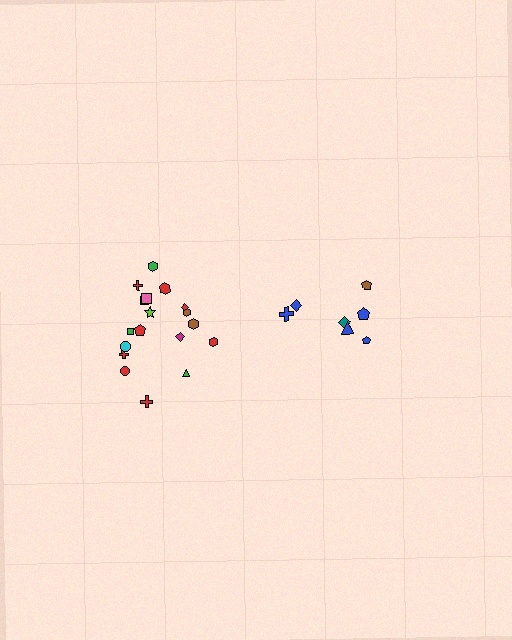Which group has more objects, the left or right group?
The left group.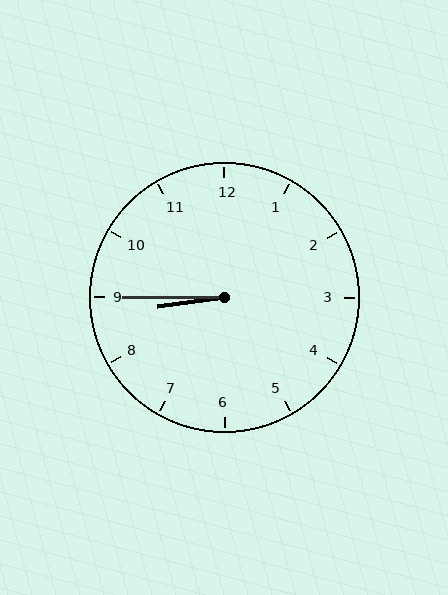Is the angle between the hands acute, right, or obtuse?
It is acute.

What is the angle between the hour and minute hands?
Approximately 8 degrees.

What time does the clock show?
8:45.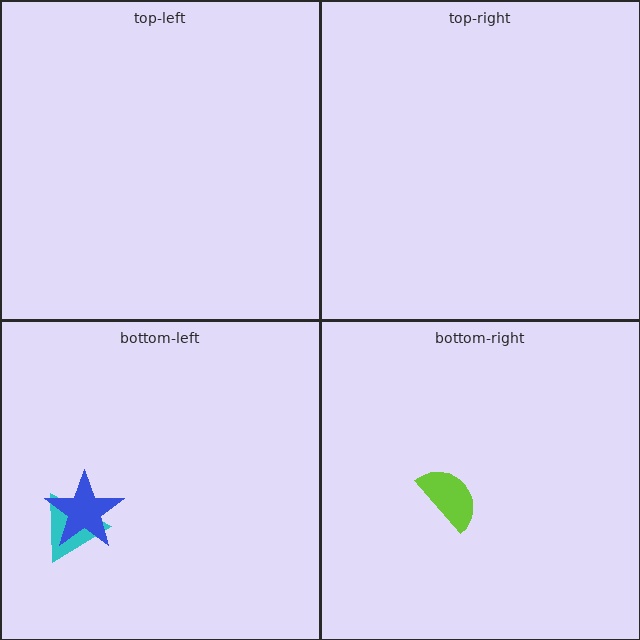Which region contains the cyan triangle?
The bottom-left region.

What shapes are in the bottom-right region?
The lime semicircle.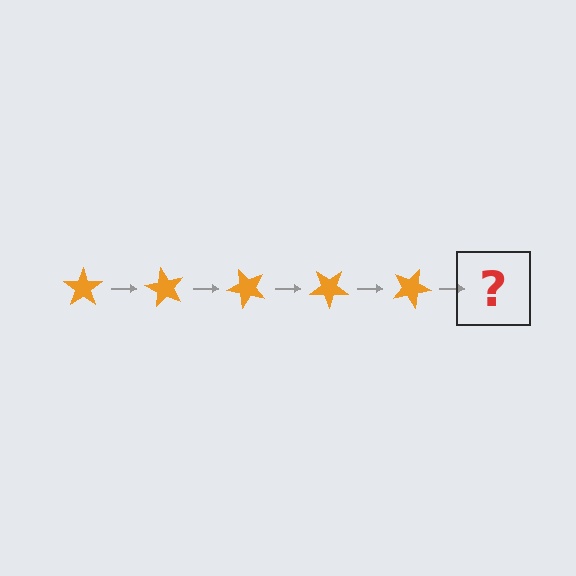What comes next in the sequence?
The next element should be an orange star rotated 300 degrees.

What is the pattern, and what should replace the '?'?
The pattern is that the star rotates 60 degrees each step. The '?' should be an orange star rotated 300 degrees.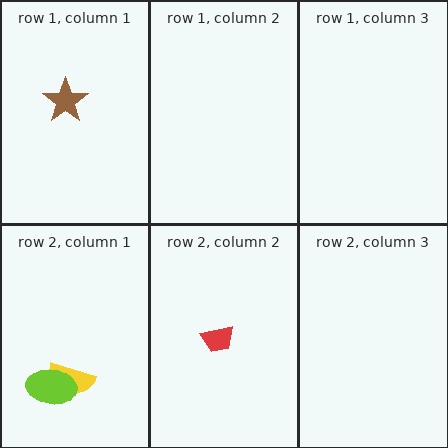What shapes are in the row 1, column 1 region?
The brown star.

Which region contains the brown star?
The row 1, column 1 region.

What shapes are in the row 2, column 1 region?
The yellow semicircle, the lime ellipse.